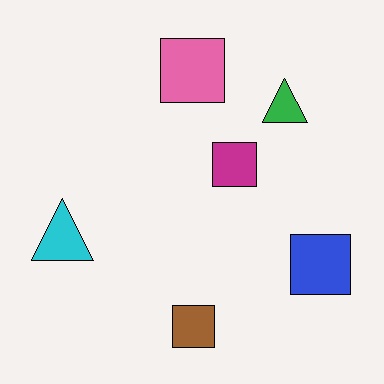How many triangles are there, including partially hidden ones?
There are 2 triangles.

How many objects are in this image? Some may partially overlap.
There are 6 objects.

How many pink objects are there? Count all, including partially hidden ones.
There is 1 pink object.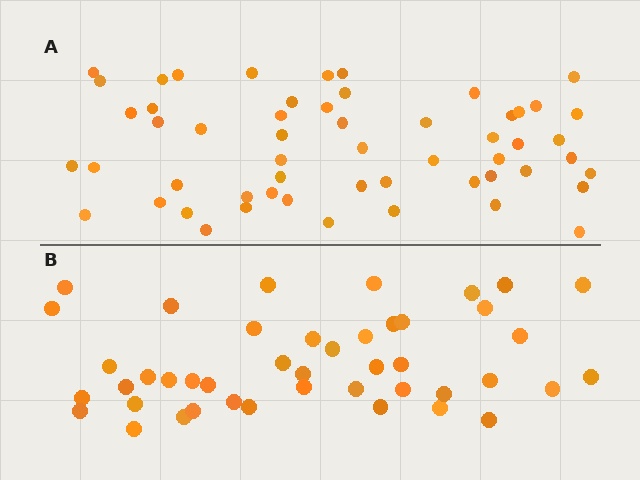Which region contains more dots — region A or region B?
Region A (the top region) has more dots.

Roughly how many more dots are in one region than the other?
Region A has roughly 12 or so more dots than region B.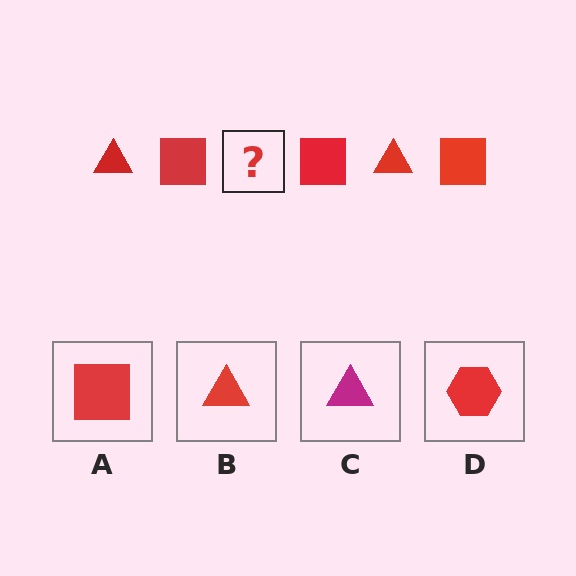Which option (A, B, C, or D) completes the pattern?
B.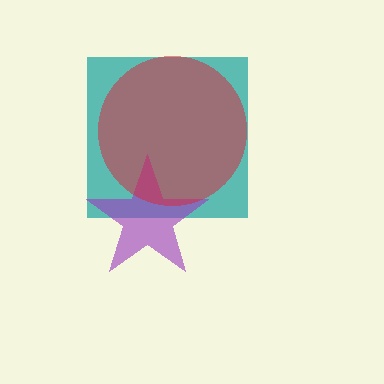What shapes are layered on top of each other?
The layered shapes are: a teal square, a purple star, a red circle.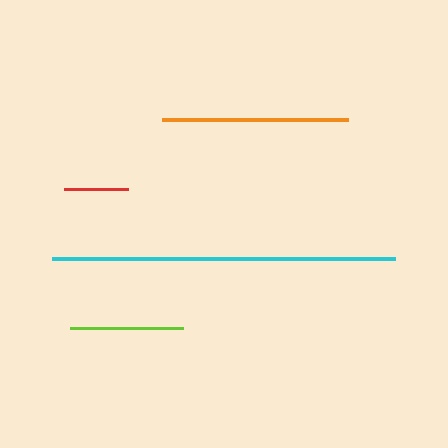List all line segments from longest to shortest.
From longest to shortest: cyan, orange, lime, red.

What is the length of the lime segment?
The lime segment is approximately 113 pixels long.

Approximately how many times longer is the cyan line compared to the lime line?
The cyan line is approximately 3.0 times the length of the lime line.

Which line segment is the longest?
The cyan line is the longest at approximately 343 pixels.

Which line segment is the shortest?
The red line is the shortest at approximately 64 pixels.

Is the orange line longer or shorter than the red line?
The orange line is longer than the red line.